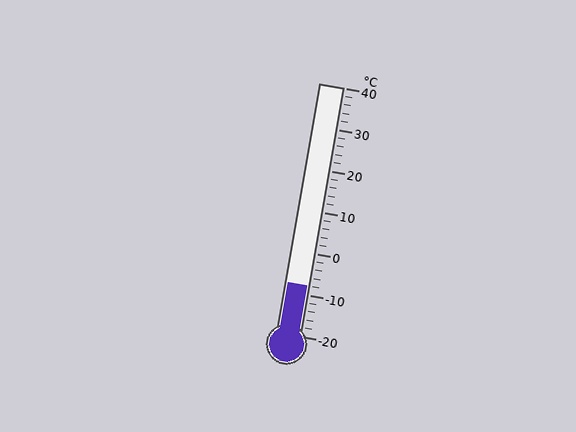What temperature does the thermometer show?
The thermometer shows approximately -8°C.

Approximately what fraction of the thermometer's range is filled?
The thermometer is filled to approximately 20% of its range.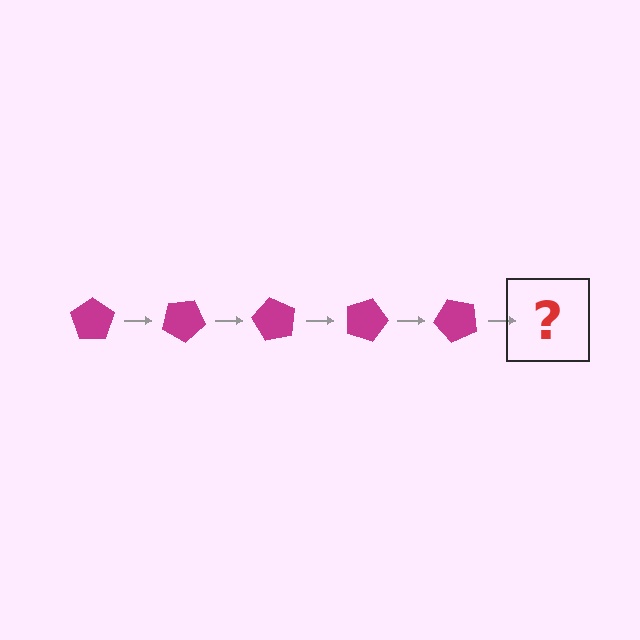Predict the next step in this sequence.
The next step is a magenta pentagon rotated 150 degrees.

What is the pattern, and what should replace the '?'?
The pattern is that the pentagon rotates 30 degrees each step. The '?' should be a magenta pentagon rotated 150 degrees.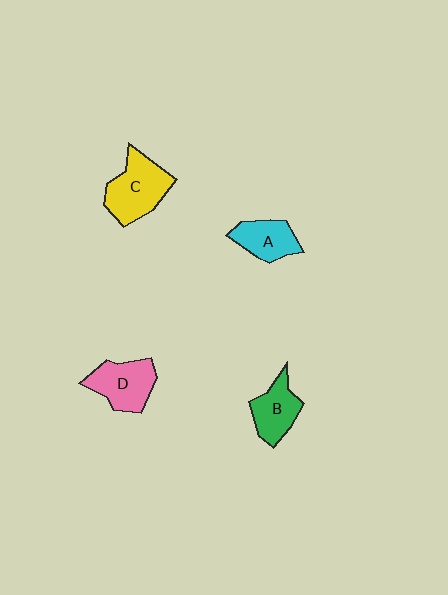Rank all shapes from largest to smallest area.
From largest to smallest: C (yellow), D (pink), B (green), A (cyan).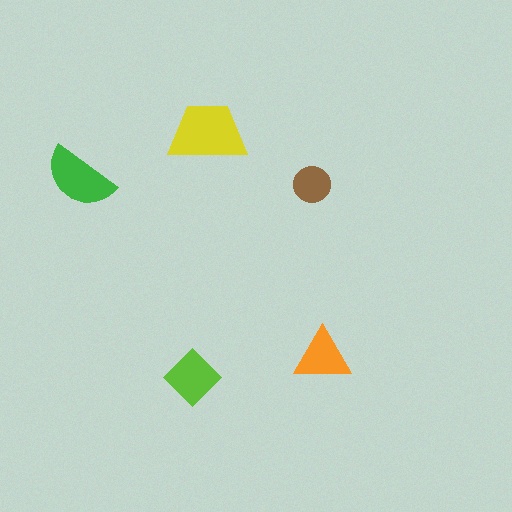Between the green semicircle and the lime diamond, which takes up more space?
The green semicircle.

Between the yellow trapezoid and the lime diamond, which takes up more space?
The yellow trapezoid.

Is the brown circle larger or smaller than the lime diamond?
Smaller.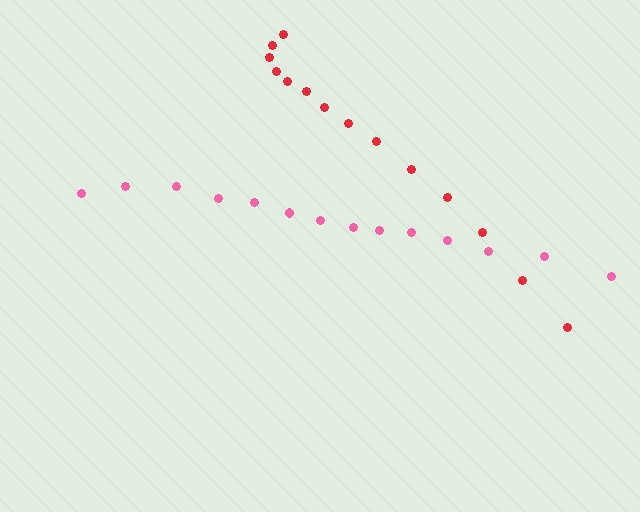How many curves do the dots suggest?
There are 2 distinct paths.